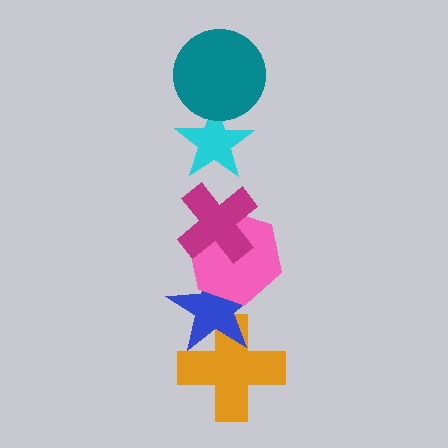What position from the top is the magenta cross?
The magenta cross is 3rd from the top.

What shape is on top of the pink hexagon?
The magenta cross is on top of the pink hexagon.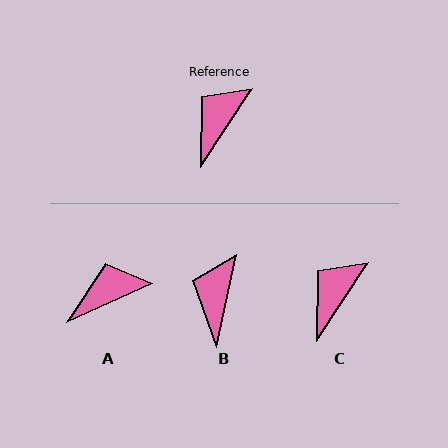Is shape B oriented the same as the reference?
No, it is off by about 21 degrees.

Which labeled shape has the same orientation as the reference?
C.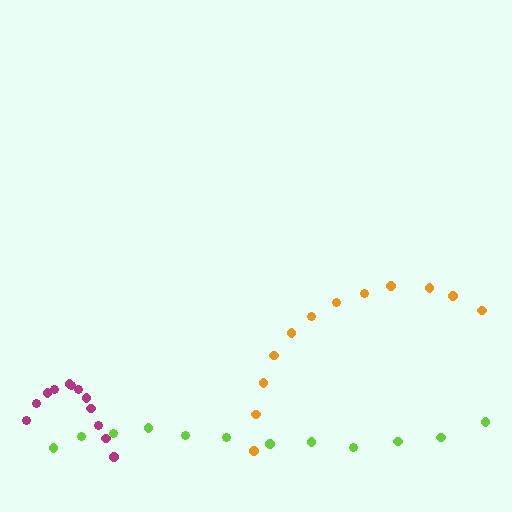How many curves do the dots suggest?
There are 3 distinct paths.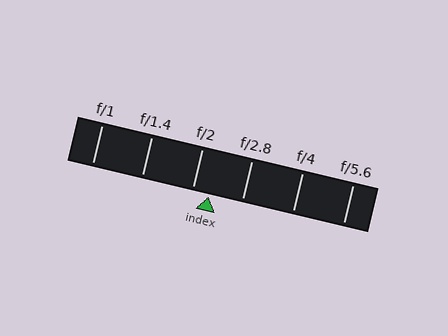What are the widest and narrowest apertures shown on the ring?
The widest aperture shown is f/1 and the narrowest is f/5.6.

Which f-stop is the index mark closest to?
The index mark is closest to f/2.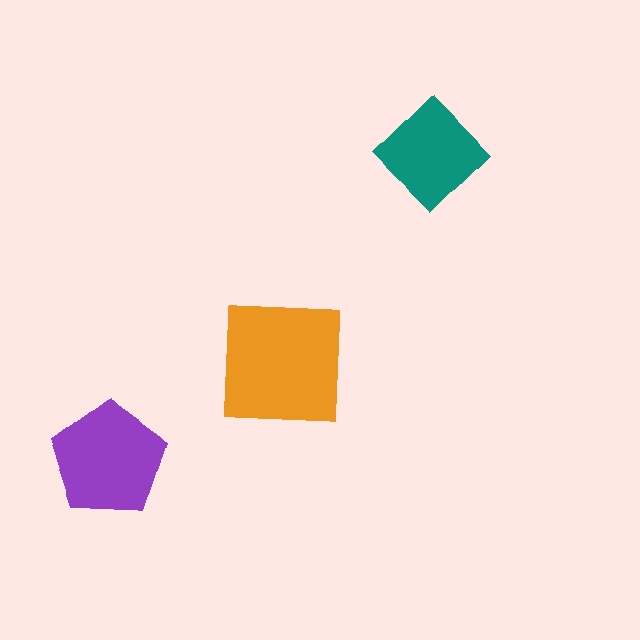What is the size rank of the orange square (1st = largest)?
1st.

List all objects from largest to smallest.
The orange square, the purple pentagon, the teal diamond.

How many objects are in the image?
There are 3 objects in the image.